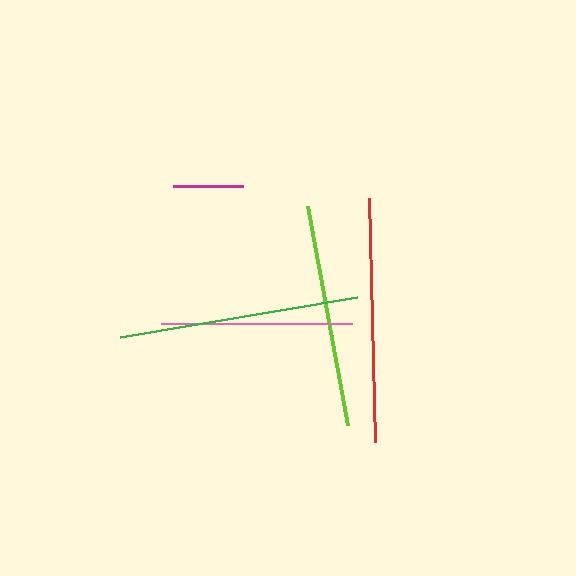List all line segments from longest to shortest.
From longest to shortest: red, green, lime, pink, magenta.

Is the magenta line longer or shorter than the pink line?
The pink line is longer than the magenta line.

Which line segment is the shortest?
The magenta line is the shortest at approximately 70 pixels.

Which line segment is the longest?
The red line is the longest at approximately 244 pixels.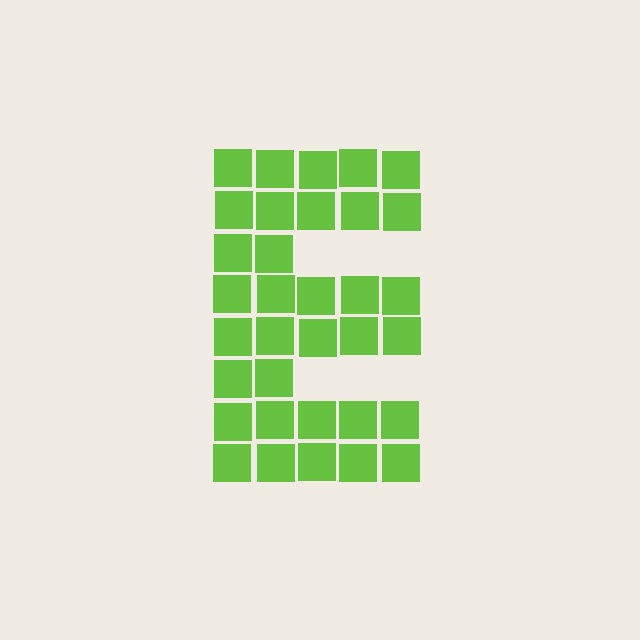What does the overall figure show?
The overall figure shows the letter E.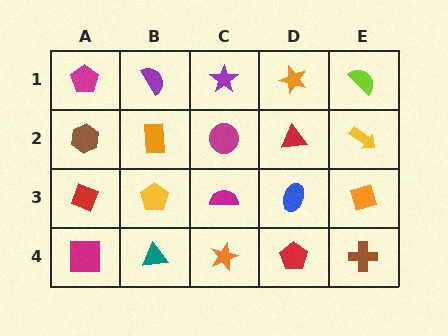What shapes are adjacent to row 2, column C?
A purple star (row 1, column C), a magenta semicircle (row 3, column C), an orange rectangle (row 2, column B), a red triangle (row 2, column D).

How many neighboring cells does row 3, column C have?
4.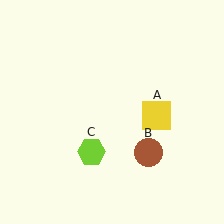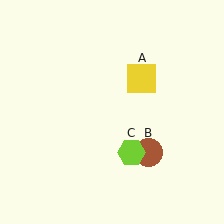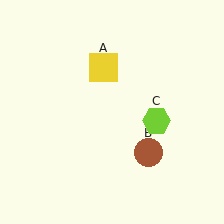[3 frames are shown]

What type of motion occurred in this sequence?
The yellow square (object A), lime hexagon (object C) rotated counterclockwise around the center of the scene.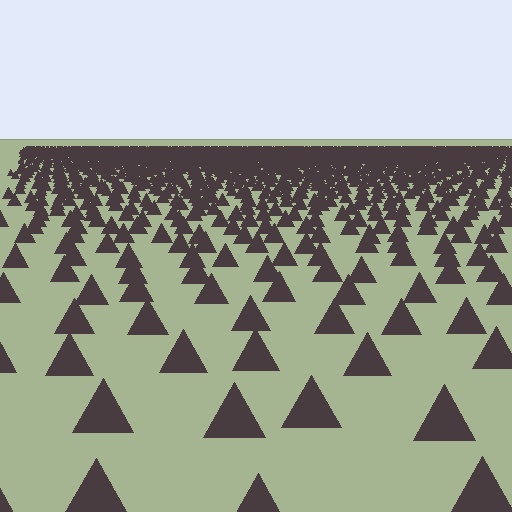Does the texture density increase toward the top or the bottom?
Density increases toward the top.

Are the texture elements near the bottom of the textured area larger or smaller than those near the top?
Larger. Near the bottom, elements are closer to the viewer and appear at a bigger on-screen size.